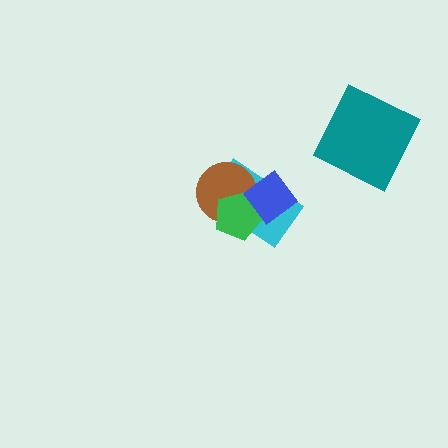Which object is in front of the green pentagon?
The blue diamond is in front of the green pentagon.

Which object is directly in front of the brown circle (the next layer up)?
The green pentagon is directly in front of the brown circle.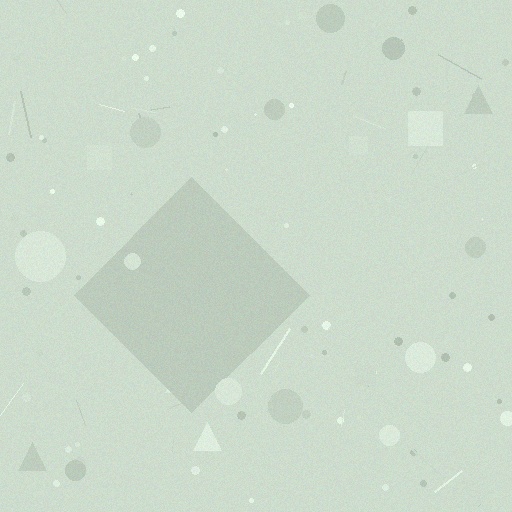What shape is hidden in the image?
A diamond is hidden in the image.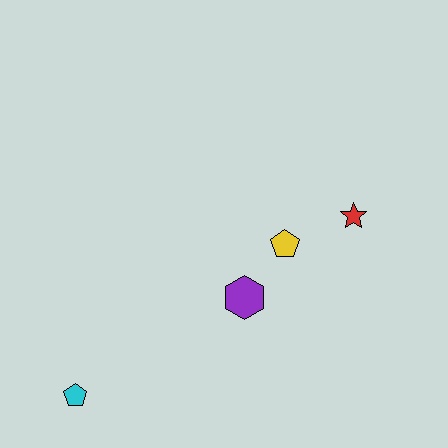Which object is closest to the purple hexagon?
The yellow pentagon is closest to the purple hexagon.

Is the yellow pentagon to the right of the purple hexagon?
Yes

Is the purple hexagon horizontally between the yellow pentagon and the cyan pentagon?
Yes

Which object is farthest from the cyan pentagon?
The red star is farthest from the cyan pentagon.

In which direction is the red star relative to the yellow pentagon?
The red star is to the right of the yellow pentagon.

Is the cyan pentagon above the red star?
No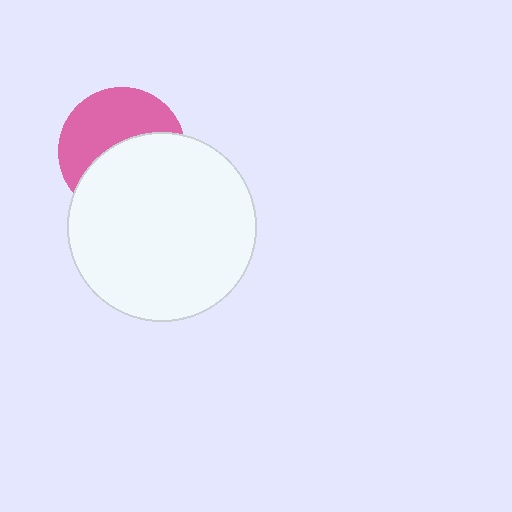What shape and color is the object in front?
The object in front is a white circle.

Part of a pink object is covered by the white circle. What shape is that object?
It is a circle.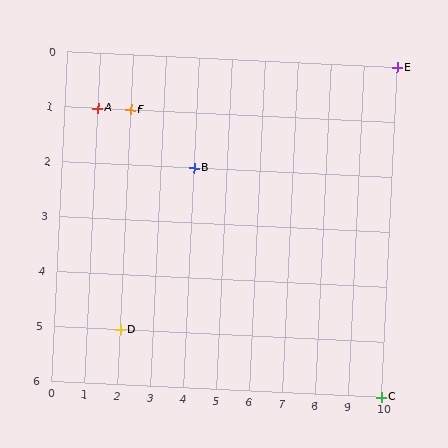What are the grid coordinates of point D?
Point D is at grid coordinates (2, 5).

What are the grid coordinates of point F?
Point F is at grid coordinates (2, 1).